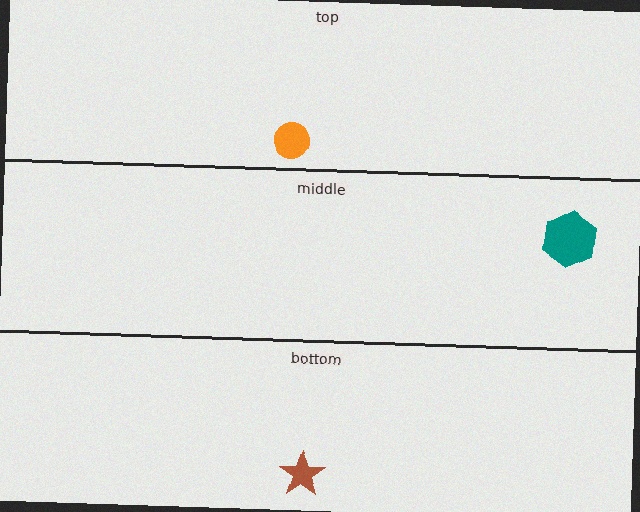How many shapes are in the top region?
1.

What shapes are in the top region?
The orange circle.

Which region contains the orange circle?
The top region.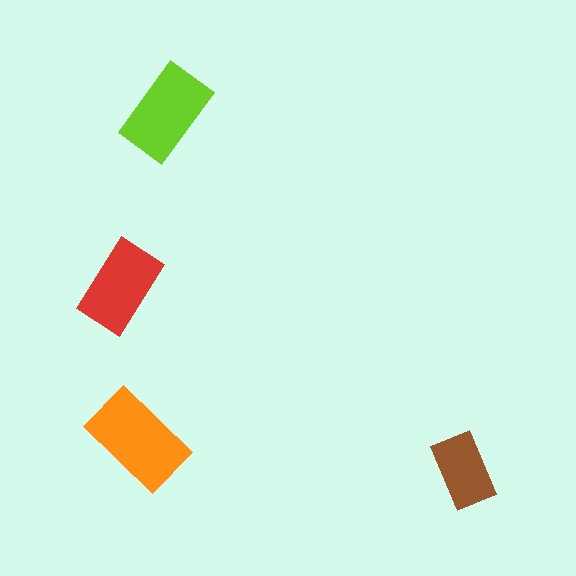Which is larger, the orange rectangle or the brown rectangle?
The orange one.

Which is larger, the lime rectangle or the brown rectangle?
The lime one.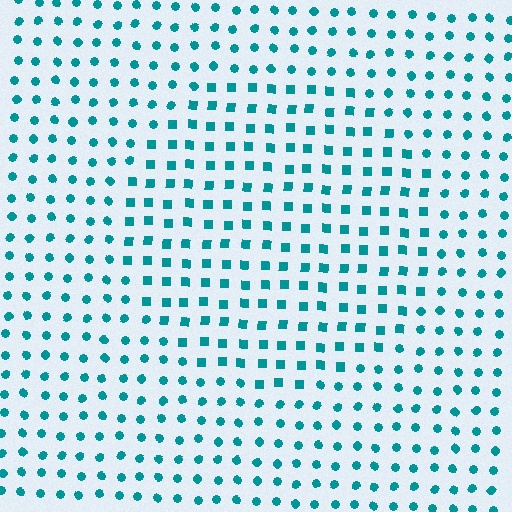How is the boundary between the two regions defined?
The boundary is defined by a change in element shape: squares inside vs. circles outside. All elements share the same color and spacing.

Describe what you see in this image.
The image is filled with small teal elements arranged in a uniform grid. A circle-shaped region contains squares, while the surrounding area contains circles. The boundary is defined purely by the change in element shape.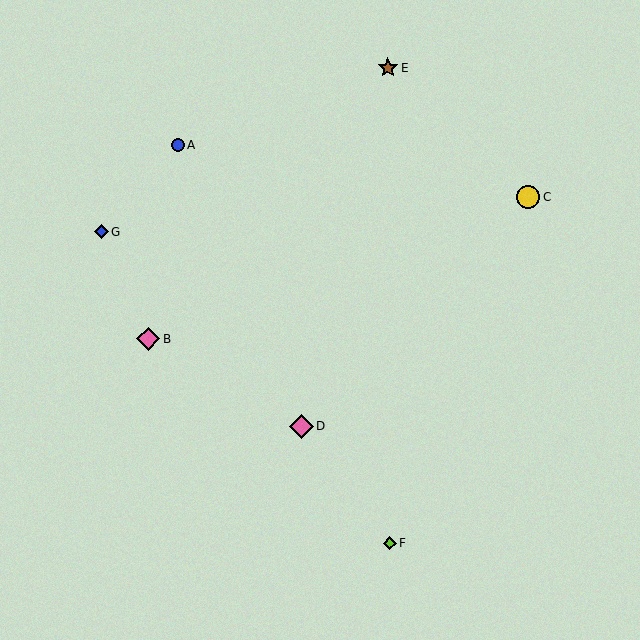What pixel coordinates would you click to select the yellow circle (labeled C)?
Click at (528, 196) to select the yellow circle C.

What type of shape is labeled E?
Shape E is a brown star.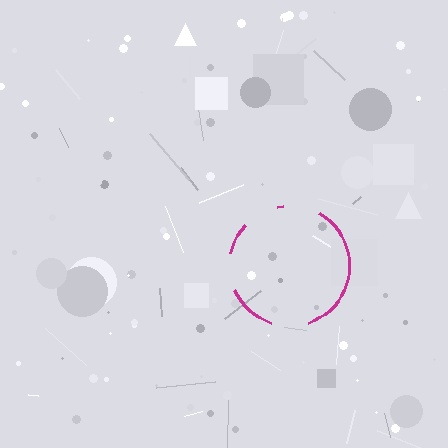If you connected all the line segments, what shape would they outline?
They would outline a circle.